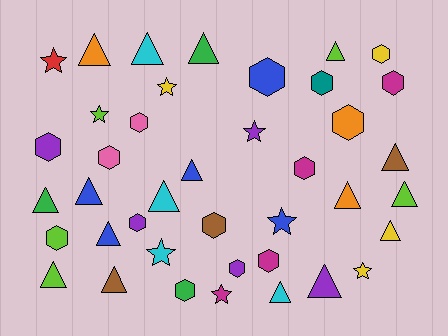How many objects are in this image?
There are 40 objects.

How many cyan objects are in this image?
There are 4 cyan objects.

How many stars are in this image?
There are 8 stars.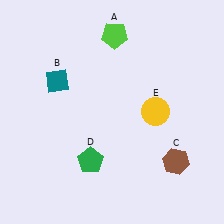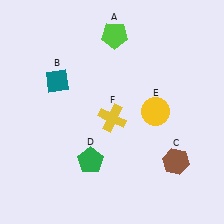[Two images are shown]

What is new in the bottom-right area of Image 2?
A yellow cross (F) was added in the bottom-right area of Image 2.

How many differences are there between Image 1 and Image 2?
There is 1 difference between the two images.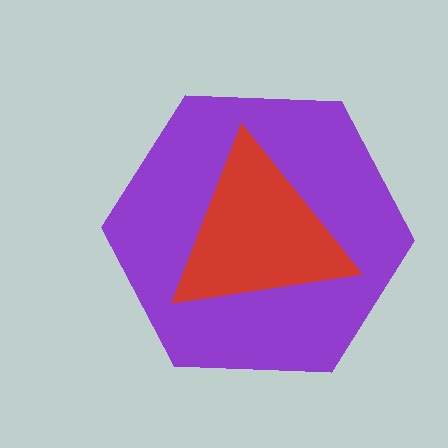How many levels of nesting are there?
2.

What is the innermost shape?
The red triangle.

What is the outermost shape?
The purple hexagon.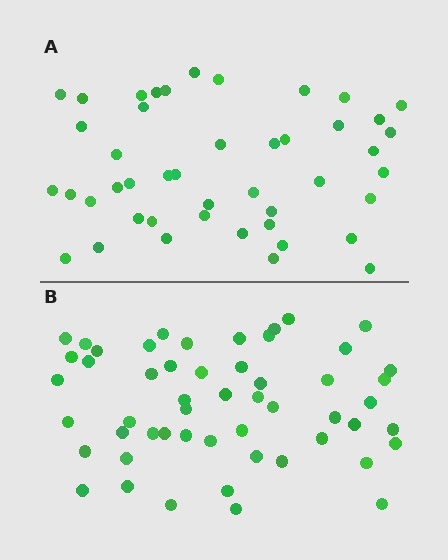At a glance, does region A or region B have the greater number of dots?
Region B (the bottom region) has more dots.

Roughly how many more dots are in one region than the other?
Region B has roughly 8 or so more dots than region A.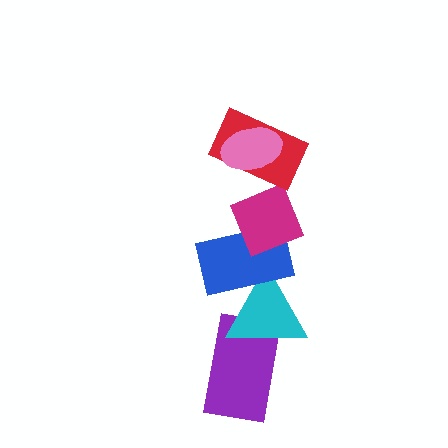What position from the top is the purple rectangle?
The purple rectangle is 6th from the top.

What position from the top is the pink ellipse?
The pink ellipse is 1st from the top.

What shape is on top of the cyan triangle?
The blue rectangle is on top of the cyan triangle.